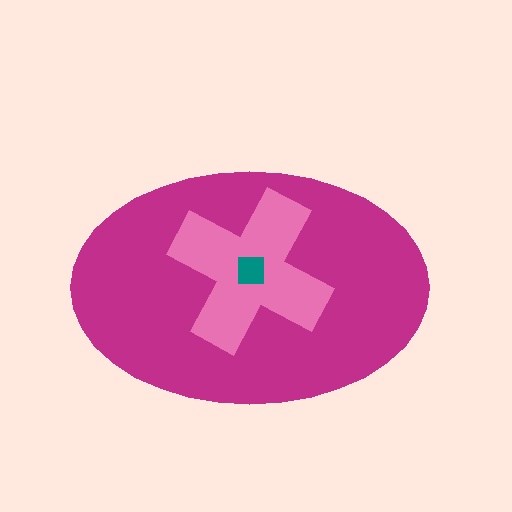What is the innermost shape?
The teal square.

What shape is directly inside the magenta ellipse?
The pink cross.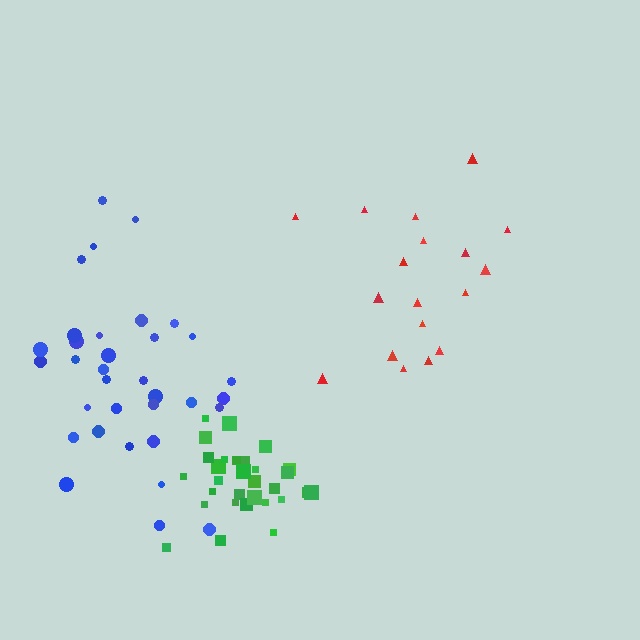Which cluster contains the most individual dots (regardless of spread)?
Blue (34).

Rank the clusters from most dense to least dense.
green, blue, red.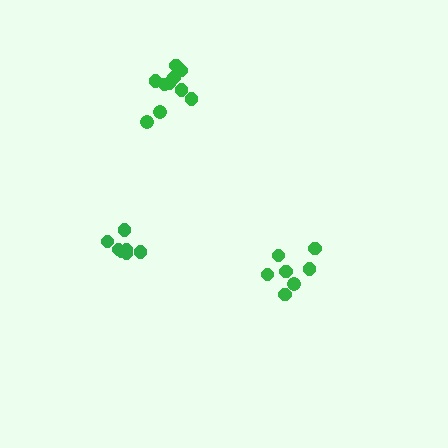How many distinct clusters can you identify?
There are 3 distinct clusters.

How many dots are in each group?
Group 1: 7 dots, Group 2: 7 dots, Group 3: 10 dots (24 total).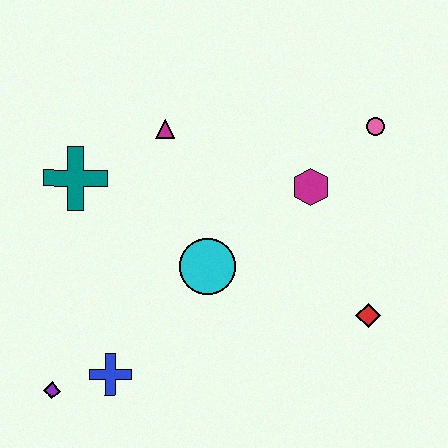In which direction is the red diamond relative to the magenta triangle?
The red diamond is to the right of the magenta triangle.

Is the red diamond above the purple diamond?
Yes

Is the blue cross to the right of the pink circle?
No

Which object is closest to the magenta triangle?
The teal cross is closest to the magenta triangle.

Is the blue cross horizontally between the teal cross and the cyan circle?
Yes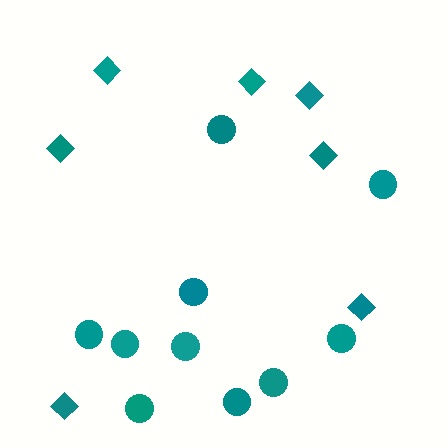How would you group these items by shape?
There are 2 groups: one group of circles (10) and one group of diamonds (7).